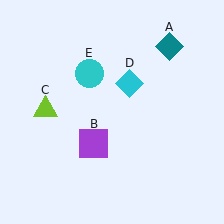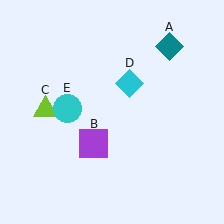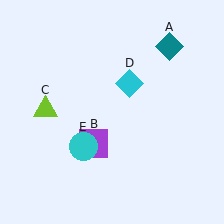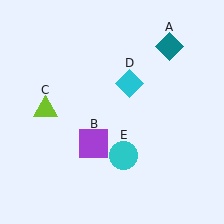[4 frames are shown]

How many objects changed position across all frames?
1 object changed position: cyan circle (object E).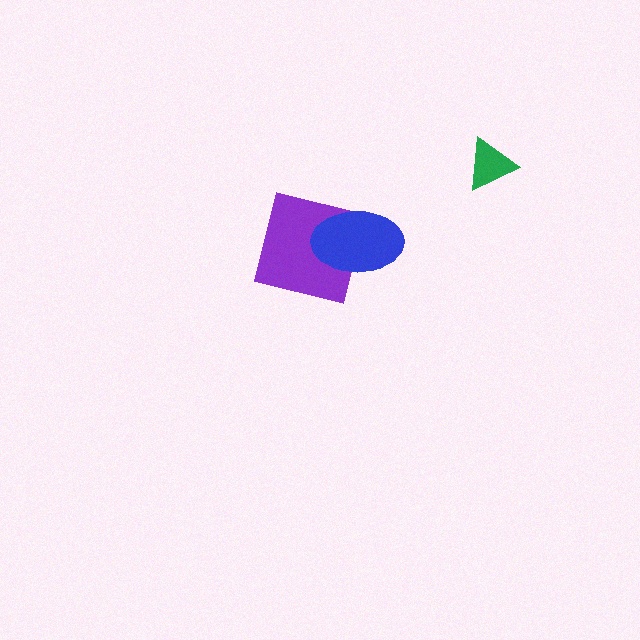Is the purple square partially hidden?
Yes, it is partially covered by another shape.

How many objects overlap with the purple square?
1 object overlaps with the purple square.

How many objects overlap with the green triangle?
0 objects overlap with the green triangle.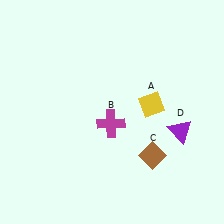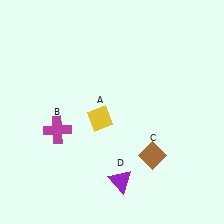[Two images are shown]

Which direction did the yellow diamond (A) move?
The yellow diamond (A) moved left.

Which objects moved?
The objects that moved are: the yellow diamond (A), the magenta cross (B), the purple triangle (D).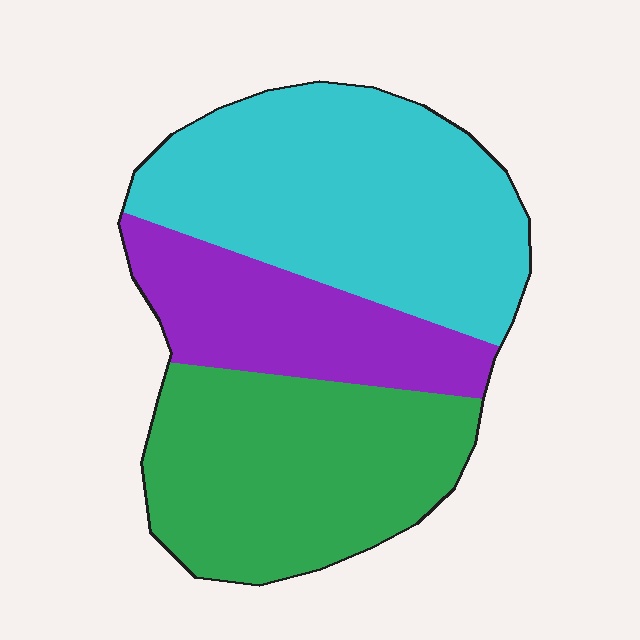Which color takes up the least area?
Purple, at roughly 20%.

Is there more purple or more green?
Green.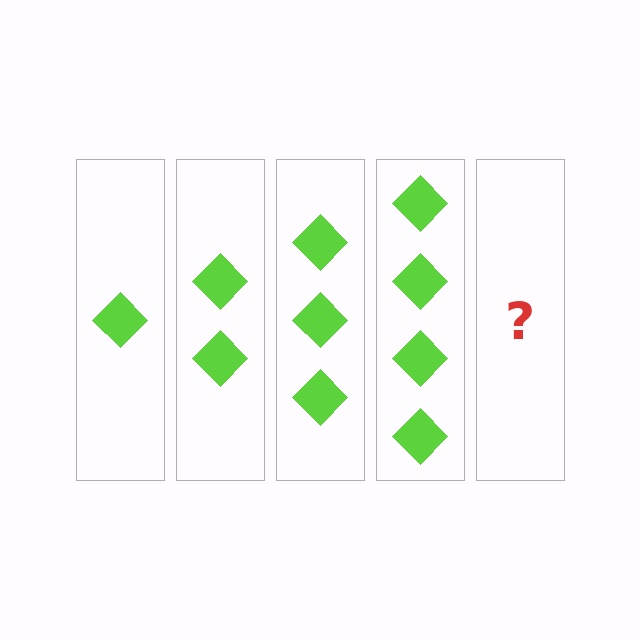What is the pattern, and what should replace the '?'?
The pattern is that each step adds one more diamond. The '?' should be 5 diamonds.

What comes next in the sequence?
The next element should be 5 diamonds.